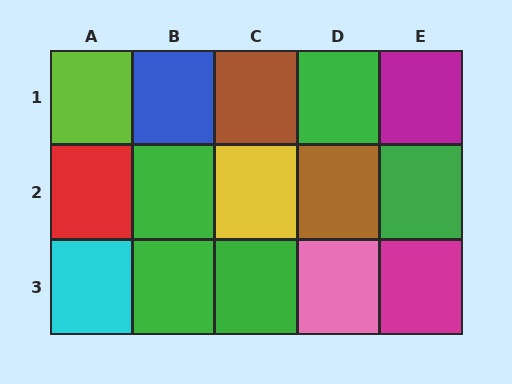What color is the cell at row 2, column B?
Green.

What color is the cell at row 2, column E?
Green.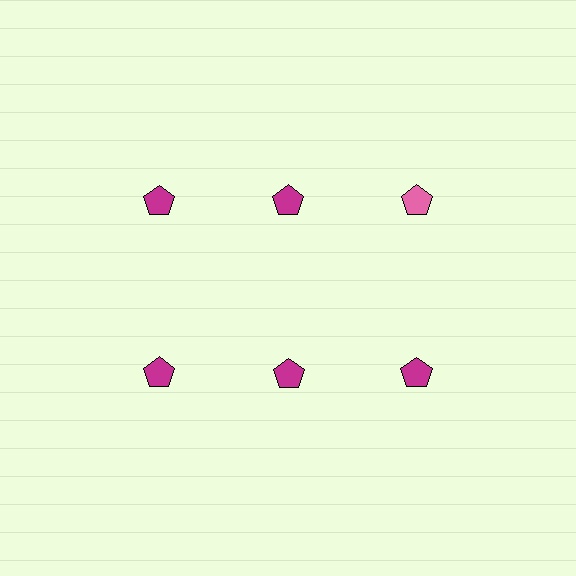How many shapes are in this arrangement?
There are 6 shapes arranged in a grid pattern.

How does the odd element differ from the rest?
It has a different color: pink instead of magenta.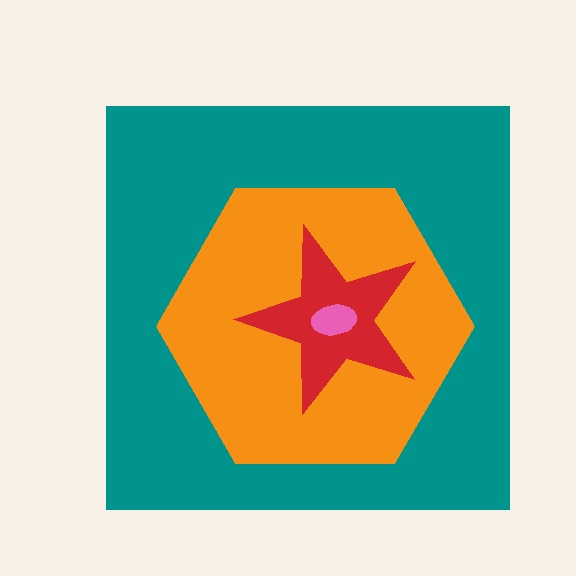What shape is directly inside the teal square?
The orange hexagon.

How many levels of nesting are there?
4.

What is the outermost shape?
The teal square.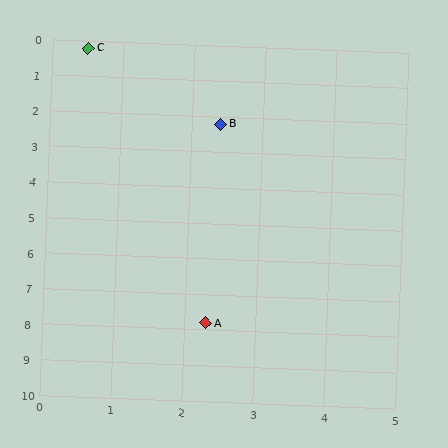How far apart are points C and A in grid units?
Points C and A are about 7.8 grid units apart.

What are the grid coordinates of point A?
Point A is at approximately (2.3, 7.8).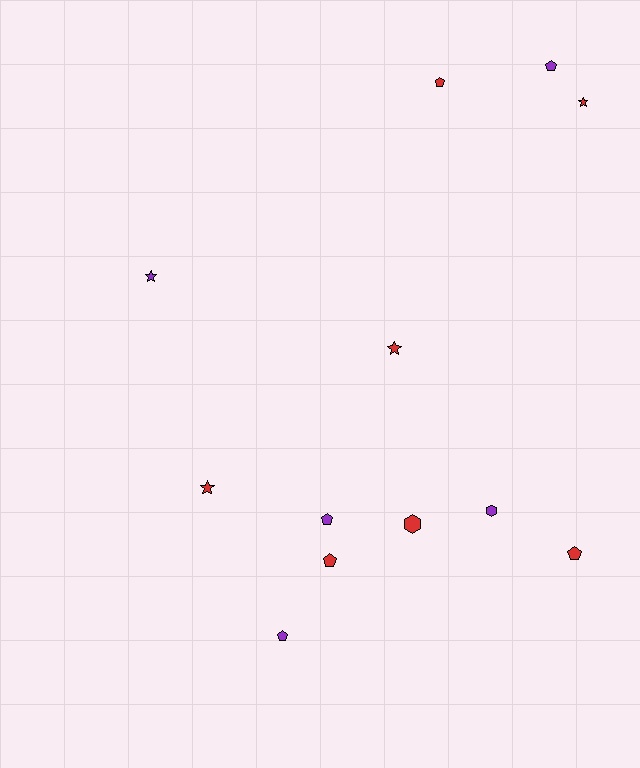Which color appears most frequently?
Red, with 7 objects.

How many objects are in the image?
There are 12 objects.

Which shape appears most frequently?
Pentagon, with 6 objects.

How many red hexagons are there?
There is 1 red hexagon.